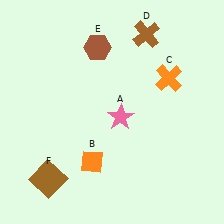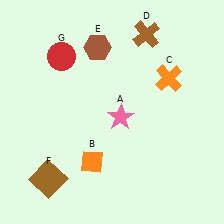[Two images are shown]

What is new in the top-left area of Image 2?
A red circle (G) was added in the top-left area of Image 2.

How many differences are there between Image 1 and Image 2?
There is 1 difference between the two images.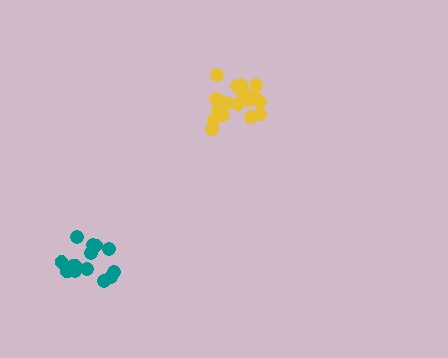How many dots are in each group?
Group 1: 14 dots, Group 2: 18 dots (32 total).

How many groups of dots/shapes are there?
There are 2 groups.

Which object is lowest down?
The teal cluster is bottommost.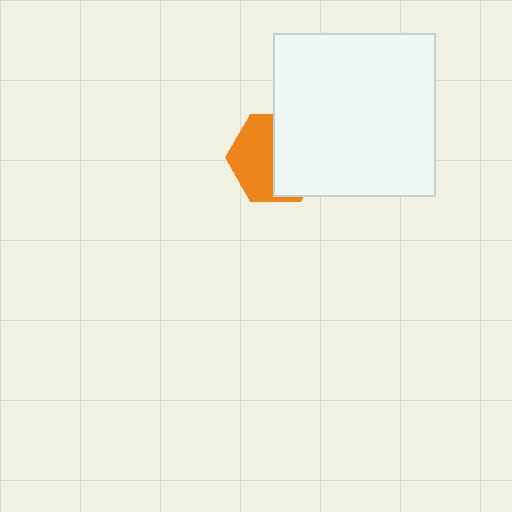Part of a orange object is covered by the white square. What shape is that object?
It is a hexagon.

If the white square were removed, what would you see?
You would see the complete orange hexagon.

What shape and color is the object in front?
The object in front is a white square.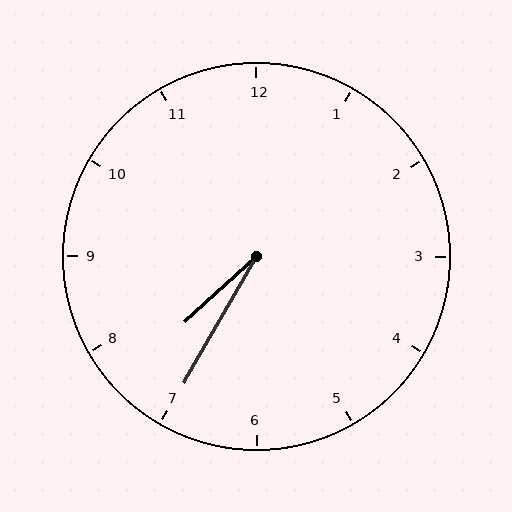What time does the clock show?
7:35.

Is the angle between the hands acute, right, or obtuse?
It is acute.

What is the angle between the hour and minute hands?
Approximately 18 degrees.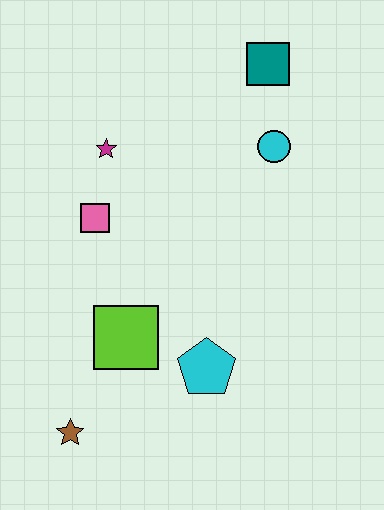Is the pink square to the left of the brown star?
No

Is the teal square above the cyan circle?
Yes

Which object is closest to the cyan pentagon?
The lime square is closest to the cyan pentagon.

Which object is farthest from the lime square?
The teal square is farthest from the lime square.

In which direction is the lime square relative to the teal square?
The lime square is below the teal square.